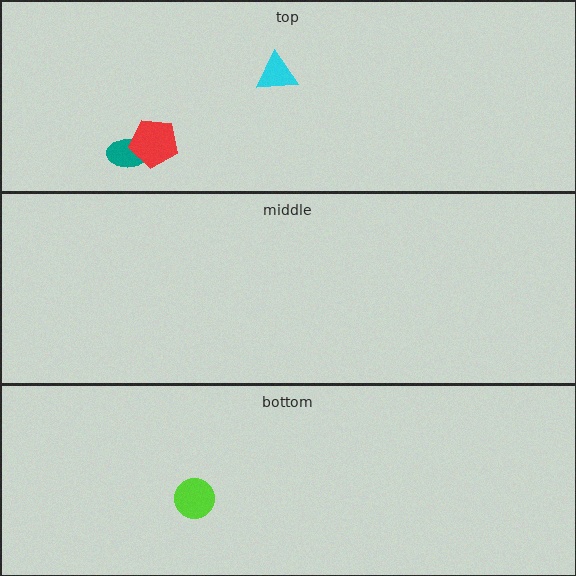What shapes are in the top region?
The cyan triangle, the teal ellipse, the red pentagon.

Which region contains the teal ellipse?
The top region.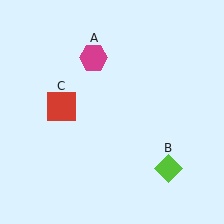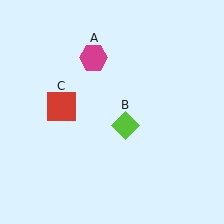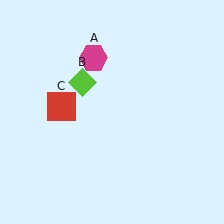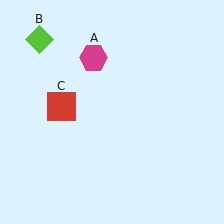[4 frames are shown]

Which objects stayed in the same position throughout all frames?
Magenta hexagon (object A) and red square (object C) remained stationary.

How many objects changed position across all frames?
1 object changed position: lime diamond (object B).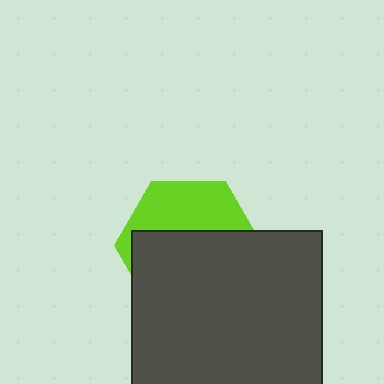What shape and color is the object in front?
The object in front is a dark gray square.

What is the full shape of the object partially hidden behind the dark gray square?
The partially hidden object is a lime hexagon.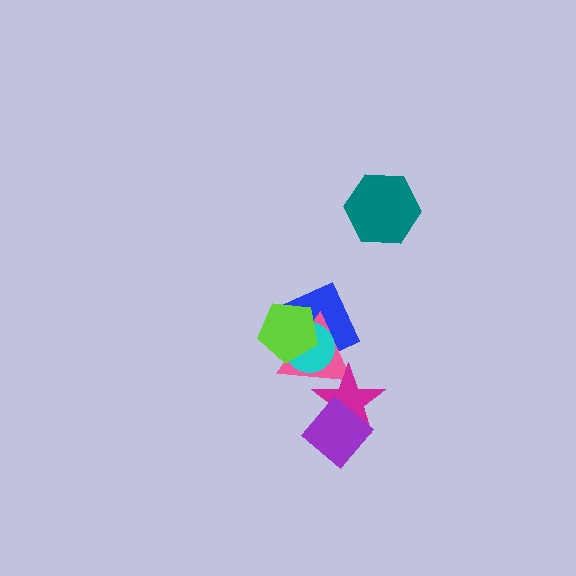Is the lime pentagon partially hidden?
No, no other shape covers it.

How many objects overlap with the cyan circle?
3 objects overlap with the cyan circle.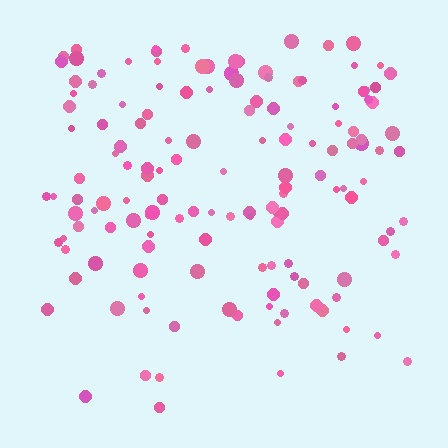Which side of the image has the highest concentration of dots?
The top.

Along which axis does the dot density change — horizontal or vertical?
Vertical.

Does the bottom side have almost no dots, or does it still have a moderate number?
Still a moderate number, just noticeably fewer than the top.